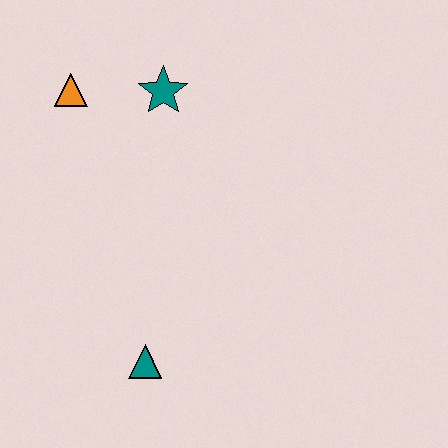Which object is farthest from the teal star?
The teal triangle is farthest from the teal star.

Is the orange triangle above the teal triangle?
Yes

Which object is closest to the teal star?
The orange triangle is closest to the teal star.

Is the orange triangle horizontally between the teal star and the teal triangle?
No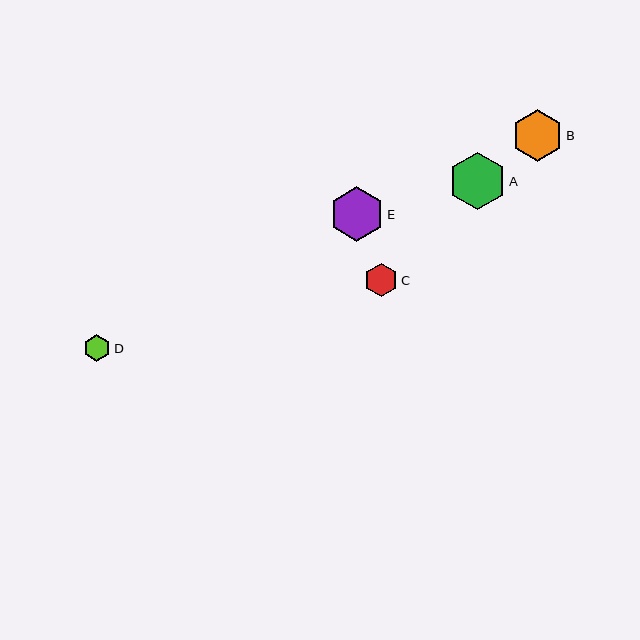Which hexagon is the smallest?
Hexagon D is the smallest with a size of approximately 27 pixels.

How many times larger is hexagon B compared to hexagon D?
Hexagon B is approximately 1.9 times the size of hexagon D.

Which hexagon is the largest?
Hexagon A is the largest with a size of approximately 58 pixels.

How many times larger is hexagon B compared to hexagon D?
Hexagon B is approximately 1.9 times the size of hexagon D.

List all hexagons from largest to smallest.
From largest to smallest: A, E, B, C, D.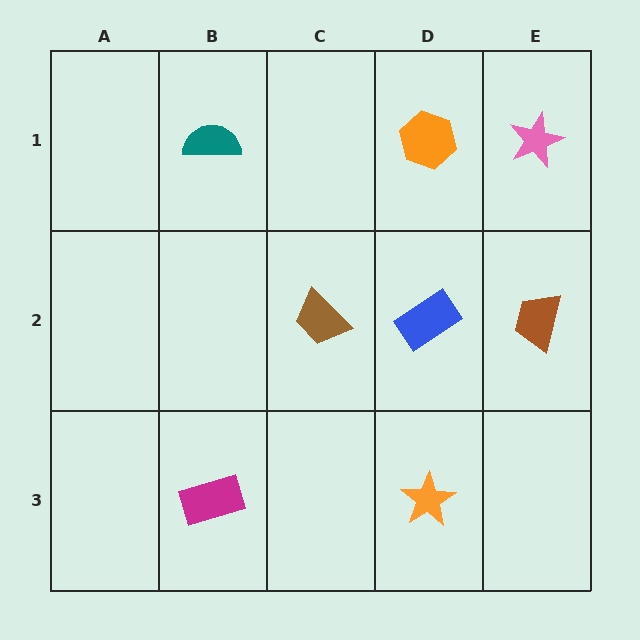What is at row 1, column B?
A teal semicircle.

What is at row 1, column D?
An orange hexagon.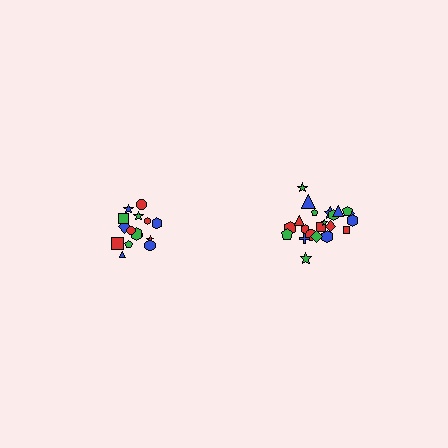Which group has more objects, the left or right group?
The right group.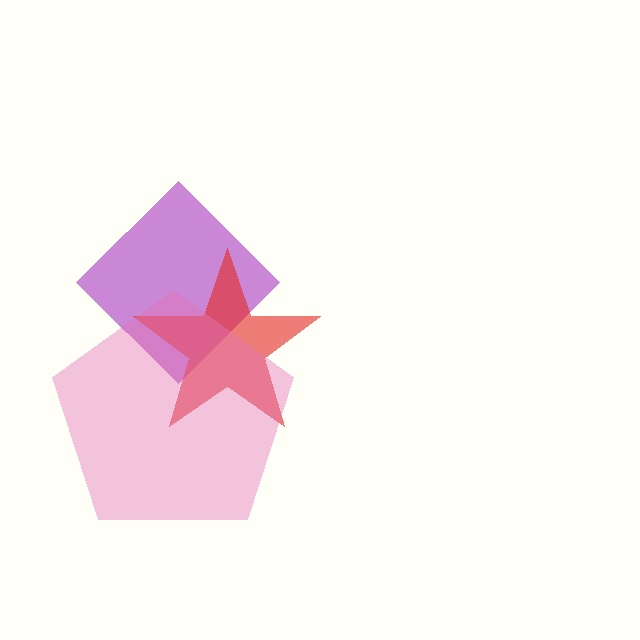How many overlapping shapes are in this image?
There are 3 overlapping shapes in the image.